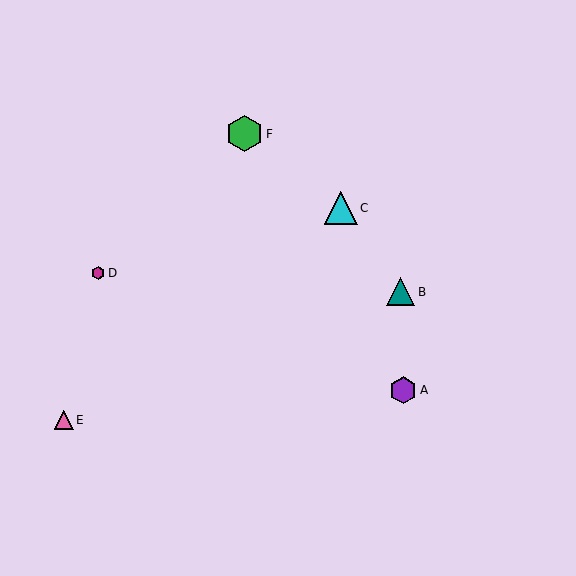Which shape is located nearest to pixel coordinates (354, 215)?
The cyan triangle (labeled C) at (341, 208) is nearest to that location.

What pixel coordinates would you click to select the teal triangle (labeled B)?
Click at (401, 292) to select the teal triangle B.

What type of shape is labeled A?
Shape A is a purple hexagon.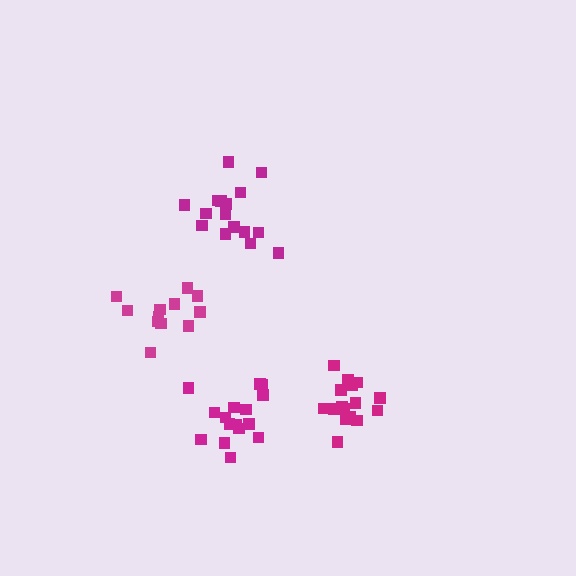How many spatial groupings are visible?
There are 4 spatial groupings.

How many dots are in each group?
Group 1: 16 dots, Group 2: 12 dots, Group 3: 16 dots, Group 4: 16 dots (60 total).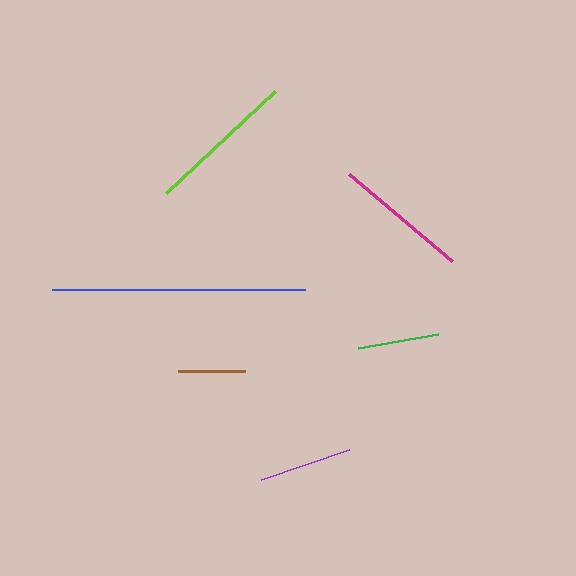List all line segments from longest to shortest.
From longest to shortest: blue, lime, magenta, purple, green, brown.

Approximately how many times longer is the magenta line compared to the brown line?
The magenta line is approximately 2.0 times the length of the brown line.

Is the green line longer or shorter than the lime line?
The lime line is longer than the green line.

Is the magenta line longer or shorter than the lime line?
The lime line is longer than the magenta line.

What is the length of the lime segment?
The lime segment is approximately 149 pixels long.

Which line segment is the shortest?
The brown line is the shortest at approximately 67 pixels.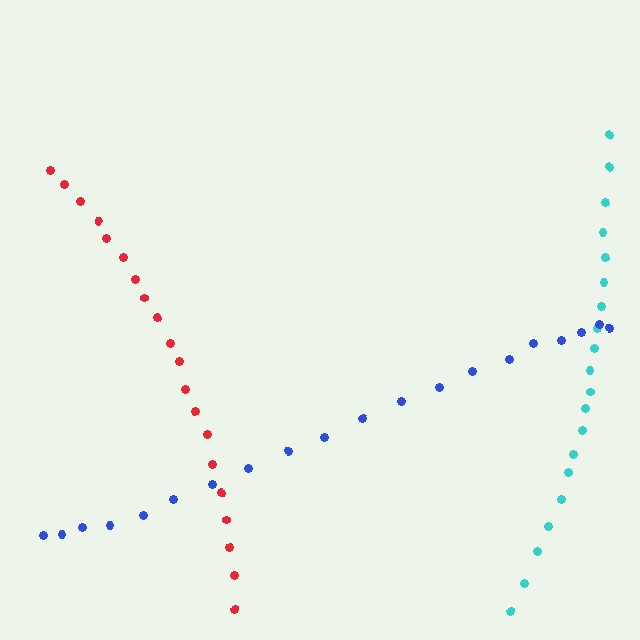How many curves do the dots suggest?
There are 3 distinct paths.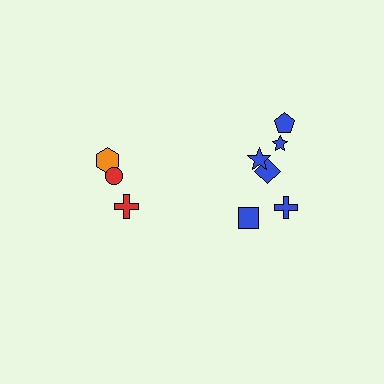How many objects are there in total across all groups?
There are 9 objects.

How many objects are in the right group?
There are 6 objects.